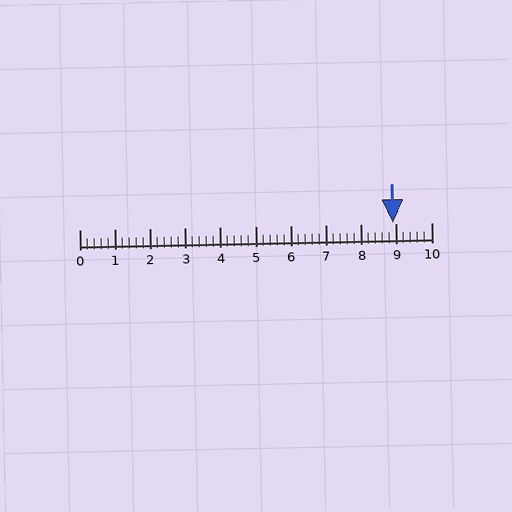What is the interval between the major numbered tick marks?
The major tick marks are spaced 1 units apart.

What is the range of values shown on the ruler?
The ruler shows values from 0 to 10.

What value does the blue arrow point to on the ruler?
The blue arrow points to approximately 8.9.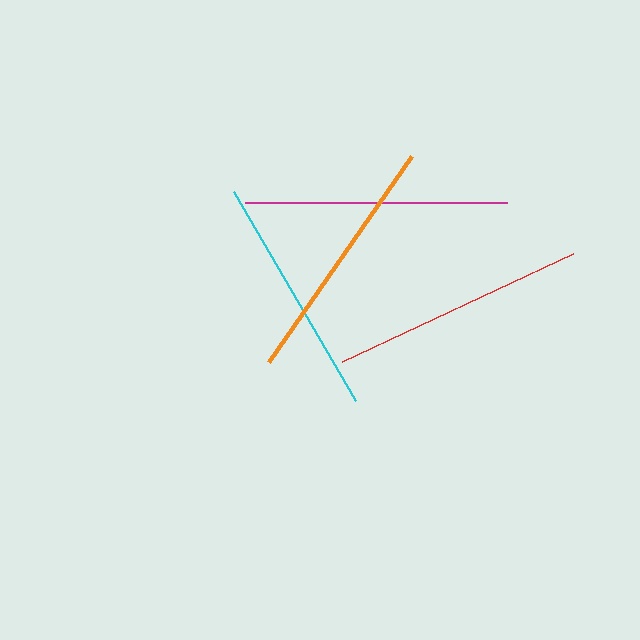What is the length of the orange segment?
The orange segment is approximately 251 pixels long.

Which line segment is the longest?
The magenta line is the longest at approximately 262 pixels.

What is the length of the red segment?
The red segment is approximately 255 pixels long.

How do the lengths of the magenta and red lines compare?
The magenta and red lines are approximately the same length.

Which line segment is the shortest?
The cyan line is the shortest at approximately 242 pixels.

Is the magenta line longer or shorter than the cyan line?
The magenta line is longer than the cyan line.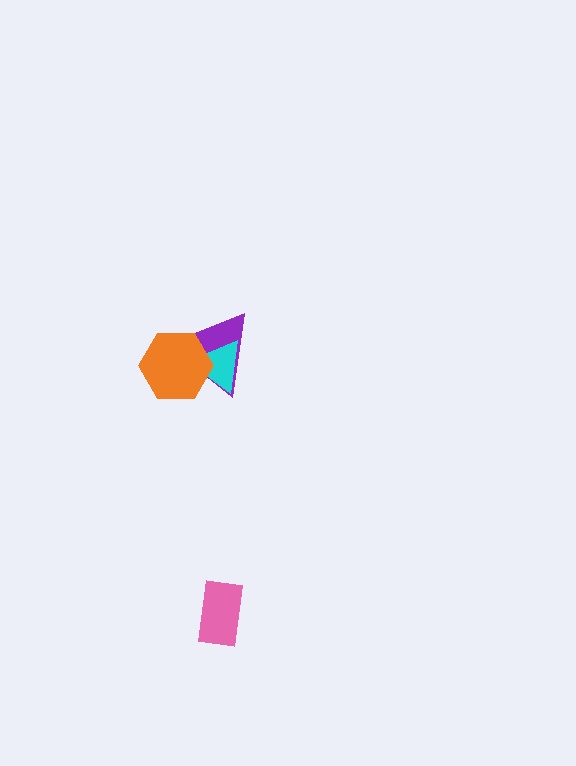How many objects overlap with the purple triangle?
2 objects overlap with the purple triangle.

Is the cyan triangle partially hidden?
Yes, it is partially covered by another shape.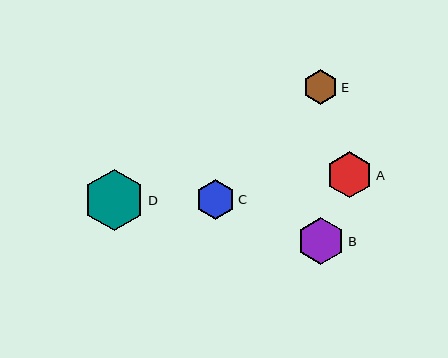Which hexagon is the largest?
Hexagon D is the largest with a size of approximately 61 pixels.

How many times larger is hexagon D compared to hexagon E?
Hexagon D is approximately 1.8 times the size of hexagon E.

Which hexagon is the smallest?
Hexagon E is the smallest with a size of approximately 35 pixels.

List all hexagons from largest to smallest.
From largest to smallest: D, B, A, C, E.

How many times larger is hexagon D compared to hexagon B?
Hexagon D is approximately 1.3 times the size of hexagon B.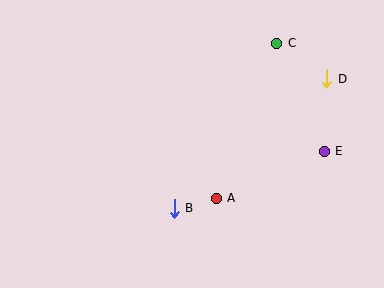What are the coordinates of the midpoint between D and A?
The midpoint between D and A is at (271, 138).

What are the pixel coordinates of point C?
Point C is at (277, 43).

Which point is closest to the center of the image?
Point A at (216, 198) is closest to the center.